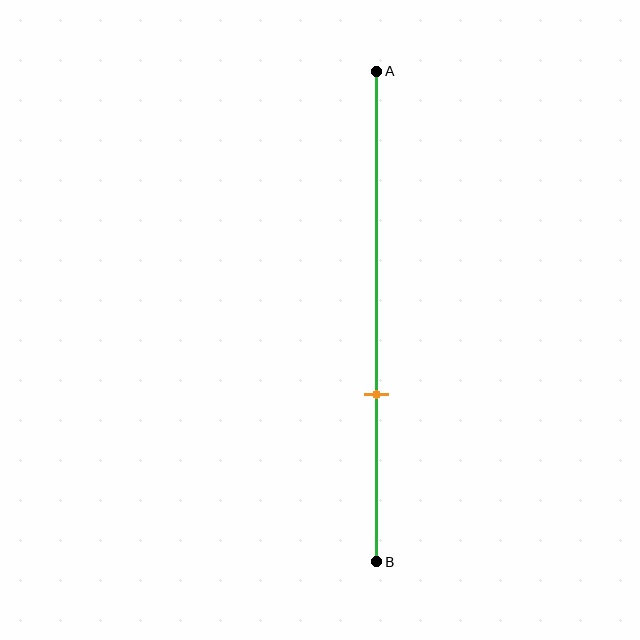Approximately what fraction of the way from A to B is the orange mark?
The orange mark is approximately 65% of the way from A to B.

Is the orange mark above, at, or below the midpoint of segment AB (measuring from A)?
The orange mark is below the midpoint of segment AB.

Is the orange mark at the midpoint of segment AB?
No, the mark is at about 65% from A, not at the 50% midpoint.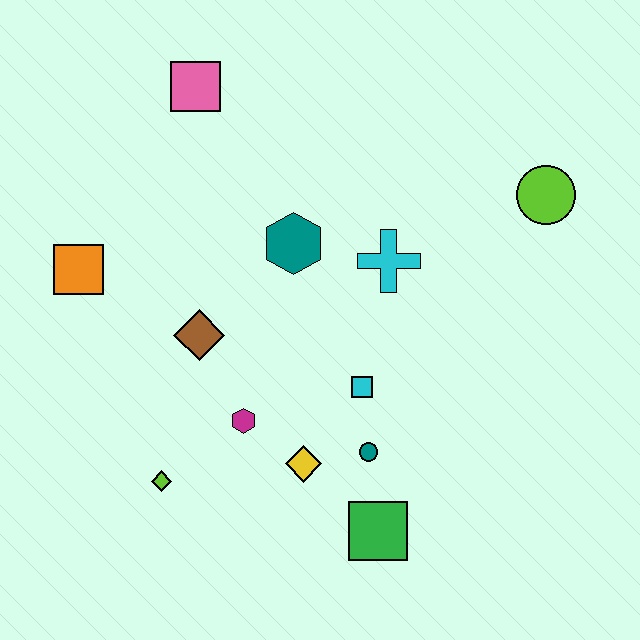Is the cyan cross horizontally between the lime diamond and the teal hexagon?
No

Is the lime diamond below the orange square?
Yes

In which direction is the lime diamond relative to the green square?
The lime diamond is to the left of the green square.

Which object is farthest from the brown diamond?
The lime circle is farthest from the brown diamond.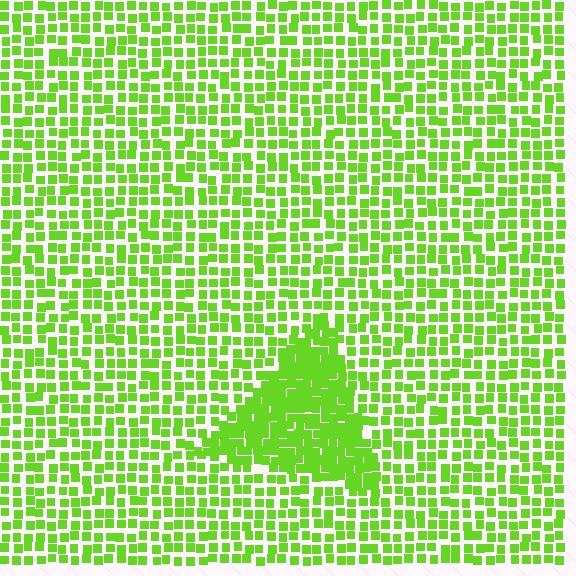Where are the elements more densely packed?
The elements are more densely packed inside the triangle boundary.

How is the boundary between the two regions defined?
The boundary is defined by a change in element density (approximately 1.9x ratio). All elements are the same color, size, and shape.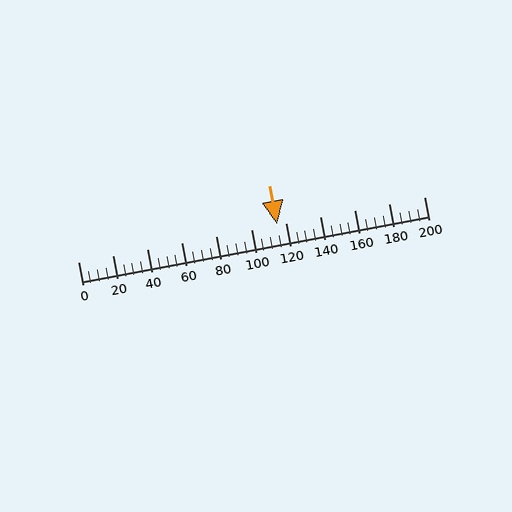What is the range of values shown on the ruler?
The ruler shows values from 0 to 200.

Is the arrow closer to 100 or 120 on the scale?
The arrow is closer to 120.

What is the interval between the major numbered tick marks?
The major tick marks are spaced 20 units apart.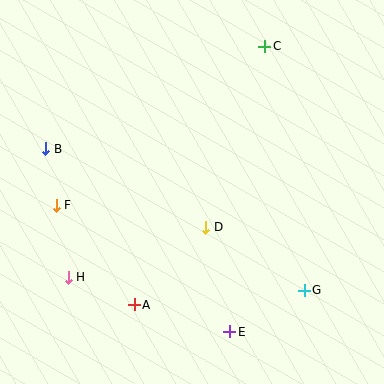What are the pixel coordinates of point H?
Point H is at (68, 277).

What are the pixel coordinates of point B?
Point B is at (46, 149).